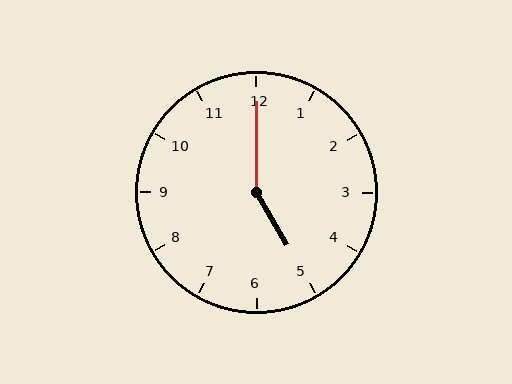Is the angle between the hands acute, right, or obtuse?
It is obtuse.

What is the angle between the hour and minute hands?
Approximately 150 degrees.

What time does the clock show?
5:00.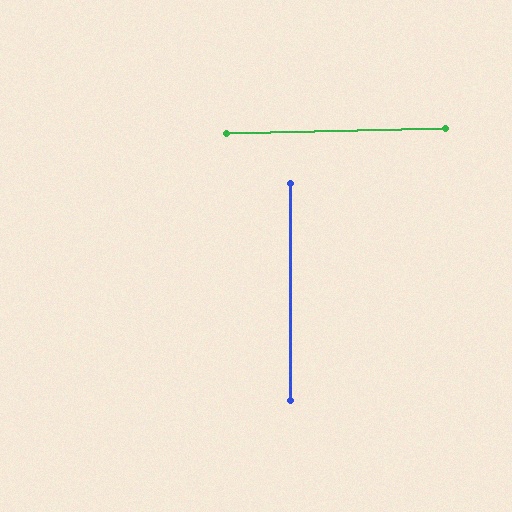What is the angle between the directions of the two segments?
Approximately 89 degrees.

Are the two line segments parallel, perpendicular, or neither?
Perpendicular — they meet at approximately 89°.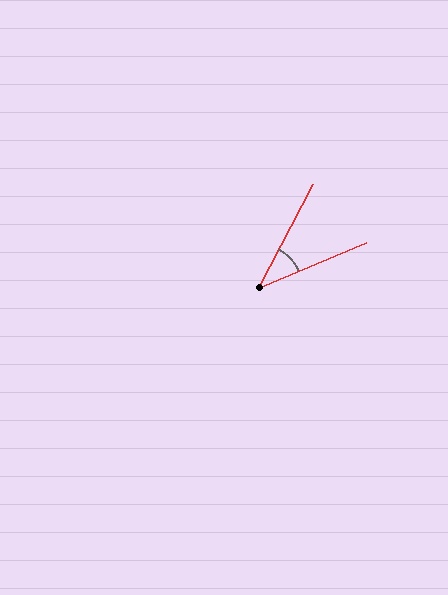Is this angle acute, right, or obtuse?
It is acute.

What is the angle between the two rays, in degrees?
Approximately 40 degrees.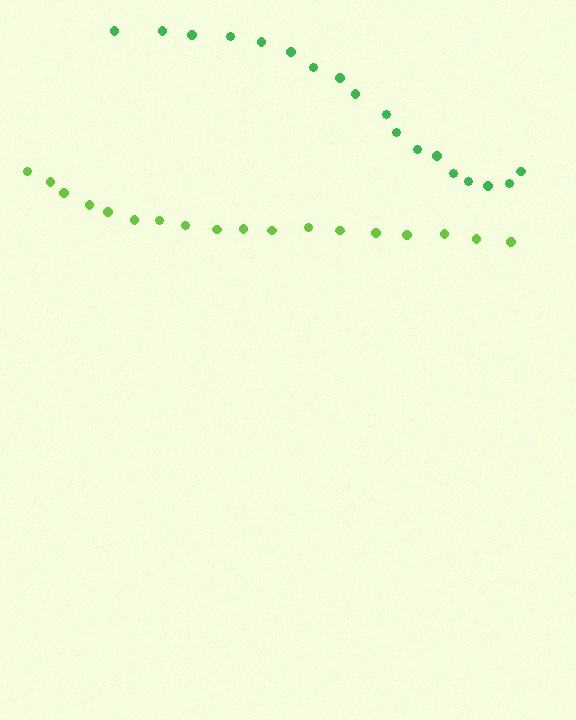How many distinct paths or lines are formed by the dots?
There are 2 distinct paths.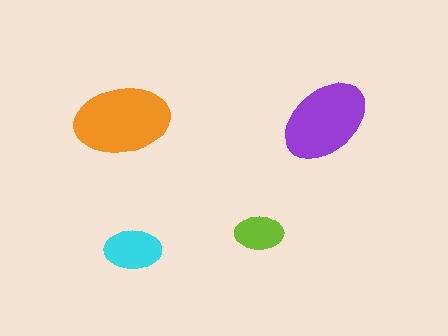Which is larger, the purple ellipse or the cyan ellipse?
The purple one.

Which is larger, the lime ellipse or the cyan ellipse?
The cyan one.